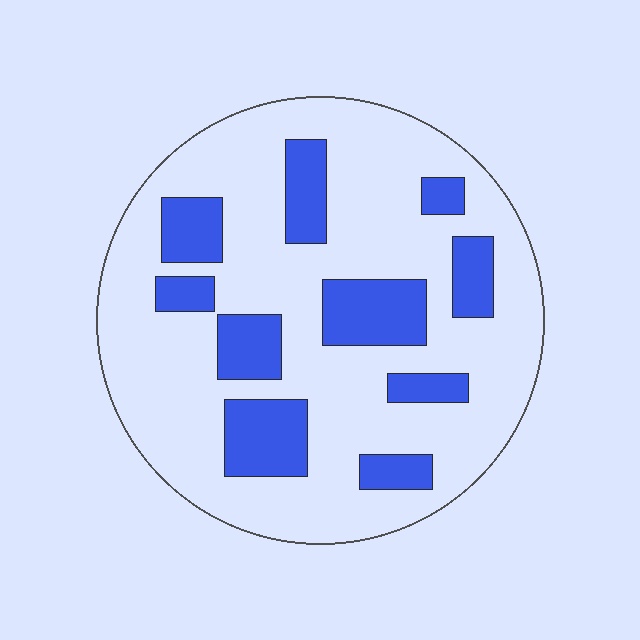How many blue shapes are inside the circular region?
10.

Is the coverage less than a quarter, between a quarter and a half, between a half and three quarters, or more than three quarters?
Less than a quarter.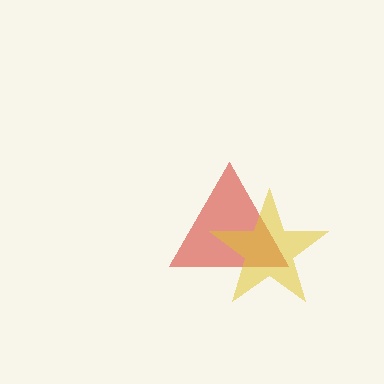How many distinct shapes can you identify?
There are 2 distinct shapes: a red triangle, a yellow star.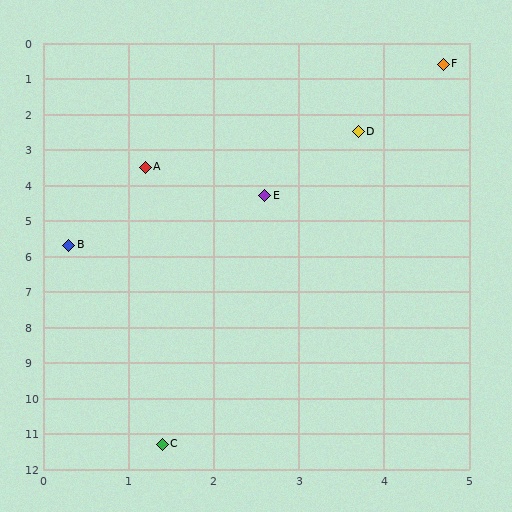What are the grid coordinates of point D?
Point D is at approximately (3.7, 2.5).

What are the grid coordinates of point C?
Point C is at approximately (1.4, 11.3).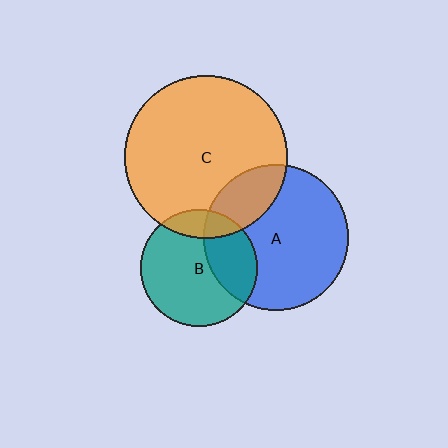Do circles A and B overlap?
Yes.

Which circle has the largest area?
Circle C (orange).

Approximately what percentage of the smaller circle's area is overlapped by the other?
Approximately 30%.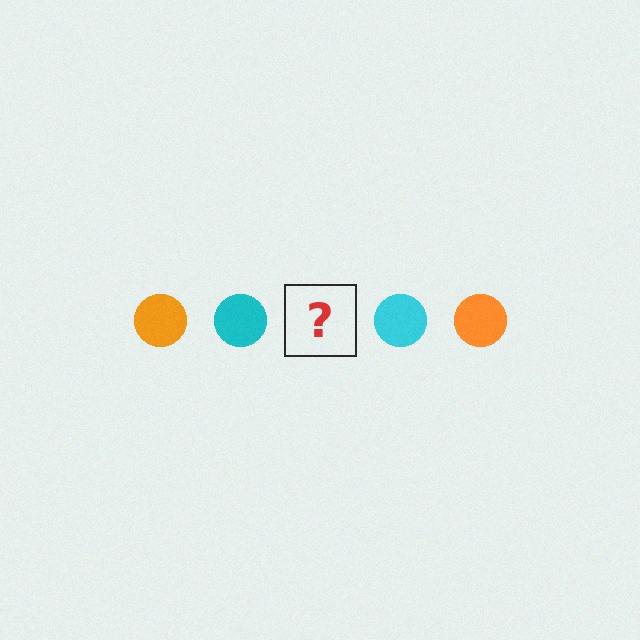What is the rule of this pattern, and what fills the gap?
The rule is that the pattern cycles through orange, cyan circles. The gap should be filled with an orange circle.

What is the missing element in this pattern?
The missing element is an orange circle.